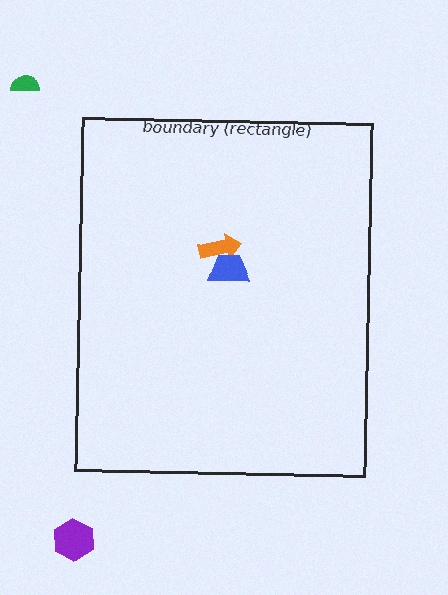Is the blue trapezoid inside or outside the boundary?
Inside.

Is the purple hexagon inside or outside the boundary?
Outside.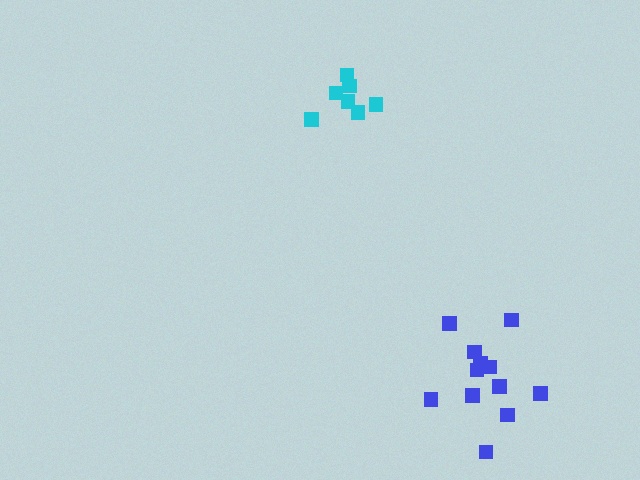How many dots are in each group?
Group 1: 12 dots, Group 2: 7 dots (19 total).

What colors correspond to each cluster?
The clusters are colored: blue, cyan.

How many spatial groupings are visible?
There are 2 spatial groupings.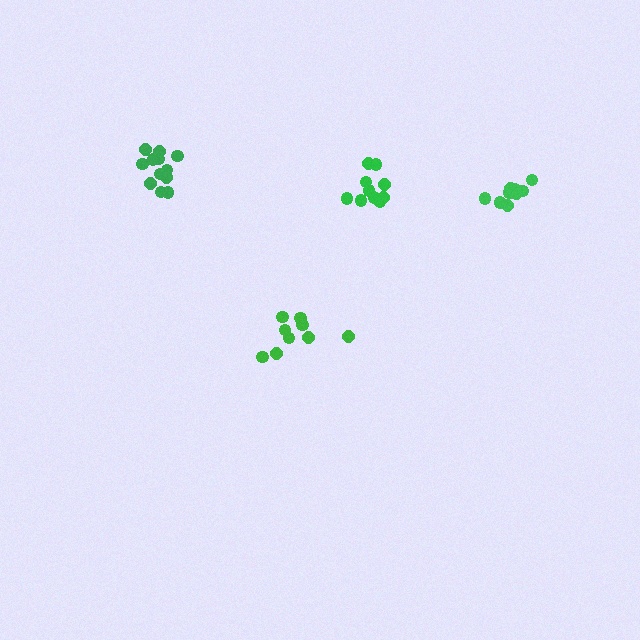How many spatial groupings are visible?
There are 4 spatial groupings.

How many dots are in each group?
Group 1: 13 dots, Group 2: 9 dots, Group 3: 12 dots, Group 4: 11 dots (45 total).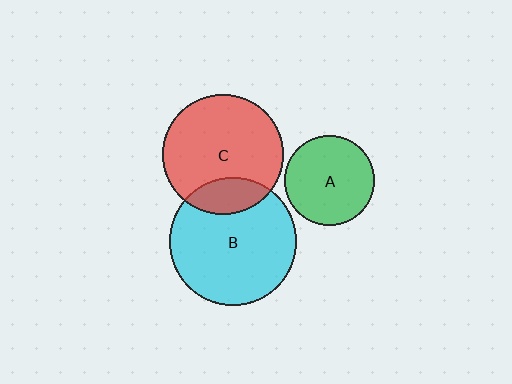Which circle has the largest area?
Circle B (cyan).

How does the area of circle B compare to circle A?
Approximately 2.0 times.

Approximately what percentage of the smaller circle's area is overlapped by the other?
Approximately 20%.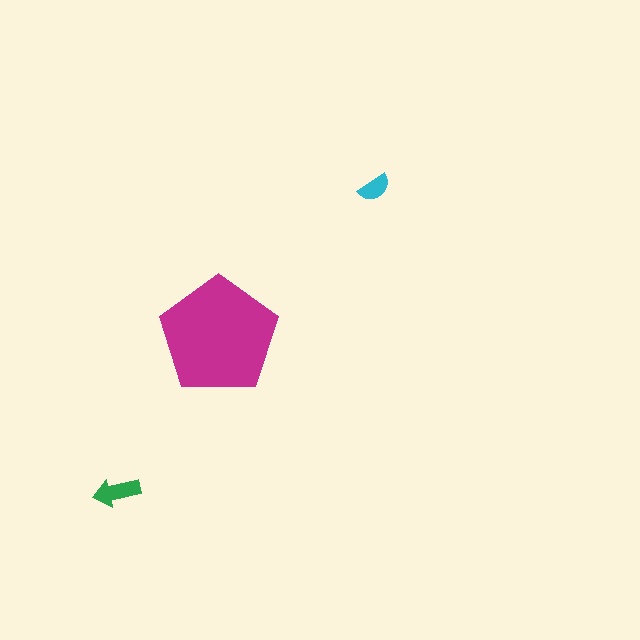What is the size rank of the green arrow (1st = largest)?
2nd.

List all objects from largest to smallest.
The magenta pentagon, the green arrow, the cyan semicircle.